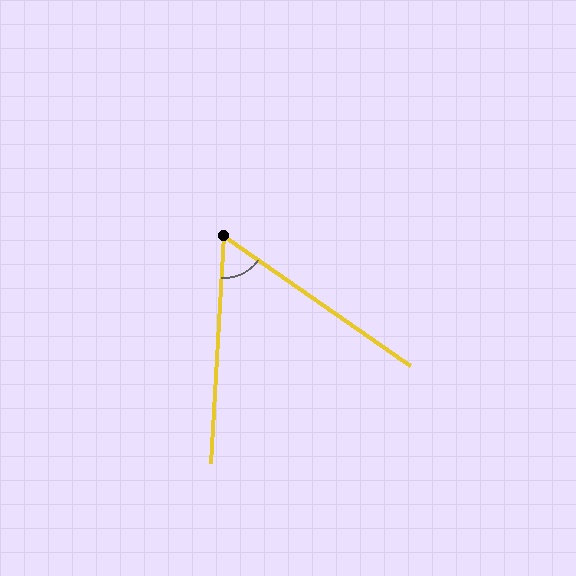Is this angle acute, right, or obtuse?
It is acute.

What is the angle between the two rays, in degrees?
Approximately 58 degrees.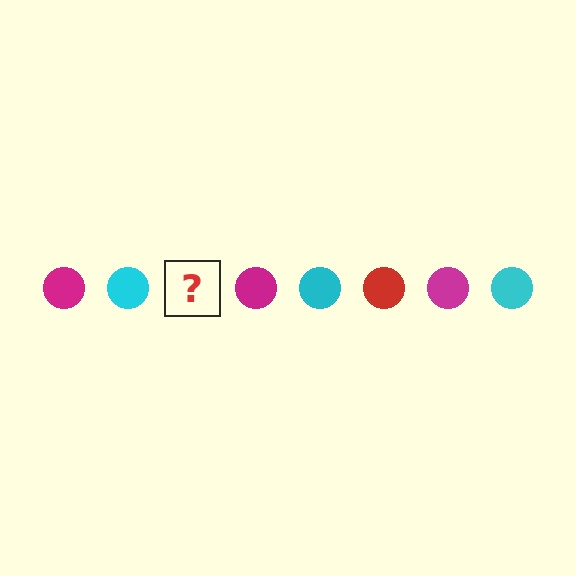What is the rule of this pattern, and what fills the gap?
The rule is that the pattern cycles through magenta, cyan, red circles. The gap should be filled with a red circle.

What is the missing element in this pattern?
The missing element is a red circle.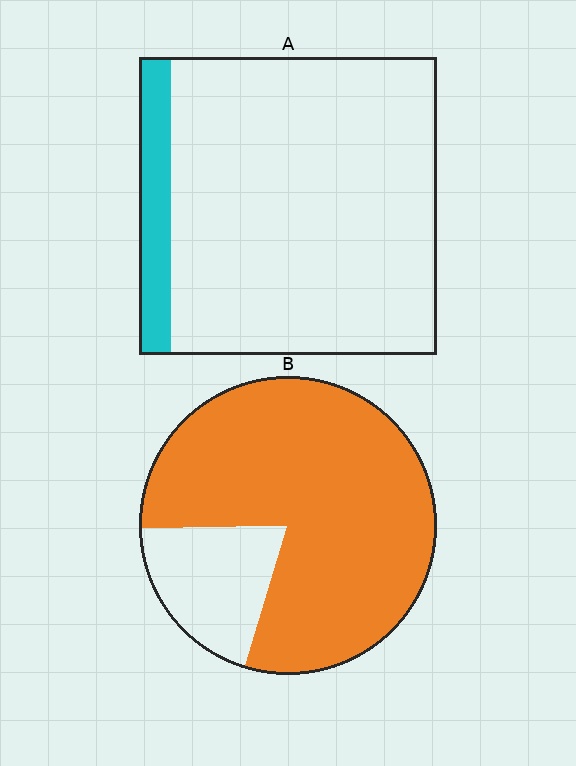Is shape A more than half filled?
No.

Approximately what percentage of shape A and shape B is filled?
A is approximately 10% and B is approximately 80%.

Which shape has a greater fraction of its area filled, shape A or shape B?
Shape B.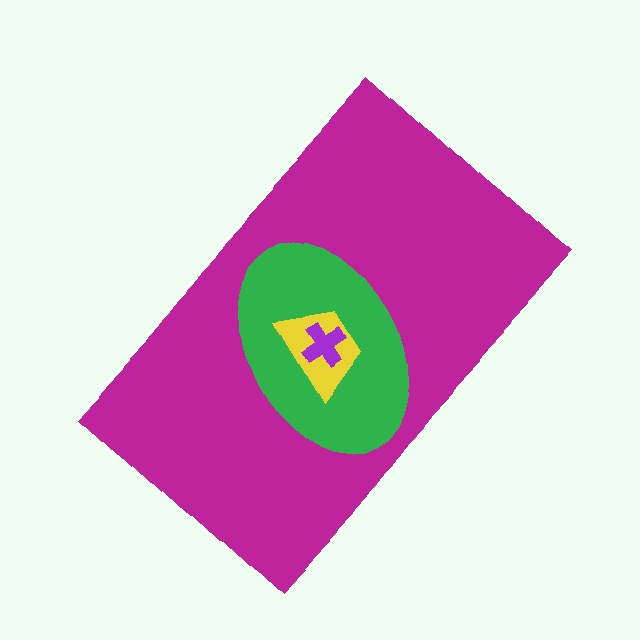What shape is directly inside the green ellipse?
The yellow trapezoid.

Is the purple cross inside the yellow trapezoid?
Yes.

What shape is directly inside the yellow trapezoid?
The purple cross.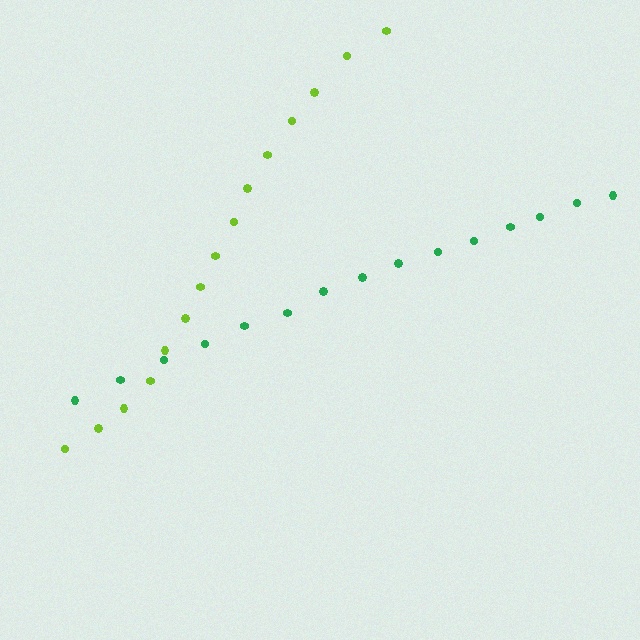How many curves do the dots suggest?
There are 2 distinct paths.